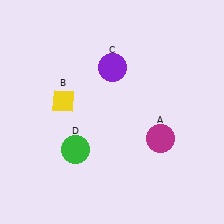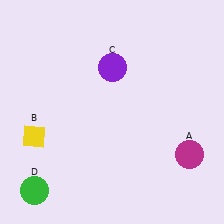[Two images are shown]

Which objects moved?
The objects that moved are: the magenta circle (A), the yellow diamond (B), the green circle (D).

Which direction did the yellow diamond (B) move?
The yellow diamond (B) moved down.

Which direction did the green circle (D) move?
The green circle (D) moved left.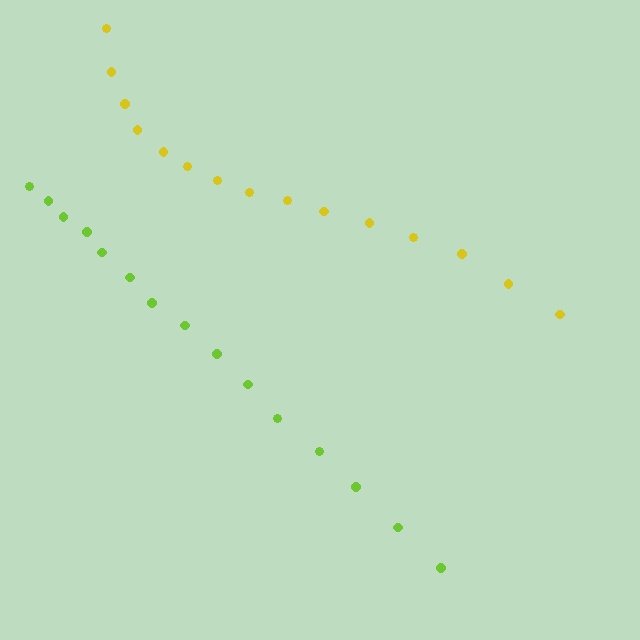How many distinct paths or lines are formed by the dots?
There are 2 distinct paths.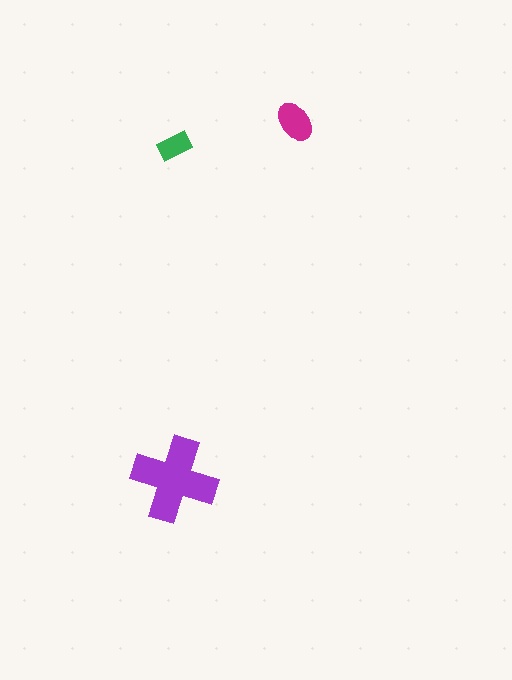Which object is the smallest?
The green rectangle.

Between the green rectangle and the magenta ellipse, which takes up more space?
The magenta ellipse.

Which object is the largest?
The purple cross.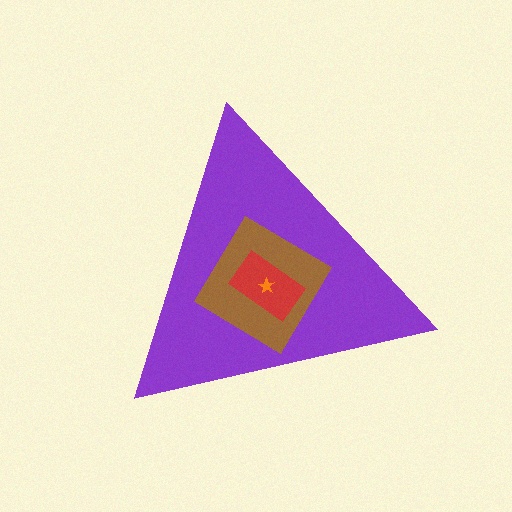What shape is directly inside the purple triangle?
The brown diamond.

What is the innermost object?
The orange star.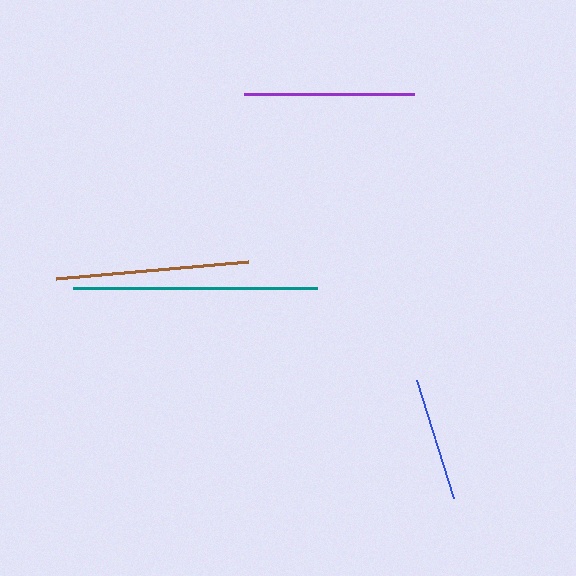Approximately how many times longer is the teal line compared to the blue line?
The teal line is approximately 2.0 times the length of the blue line.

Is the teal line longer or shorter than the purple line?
The teal line is longer than the purple line.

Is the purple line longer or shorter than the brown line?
The brown line is longer than the purple line.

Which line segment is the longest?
The teal line is the longest at approximately 244 pixels.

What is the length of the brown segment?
The brown segment is approximately 192 pixels long.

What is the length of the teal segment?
The teal segment is approximately 244 pixels long.